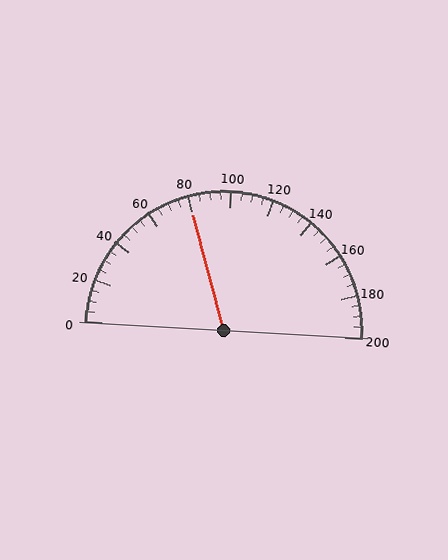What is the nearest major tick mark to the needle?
The nearest major tick mark is 80.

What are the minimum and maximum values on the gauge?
The gauge ranges from 0 to 200.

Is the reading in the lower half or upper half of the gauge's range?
The reading is in the lower half of the range (0 to 200).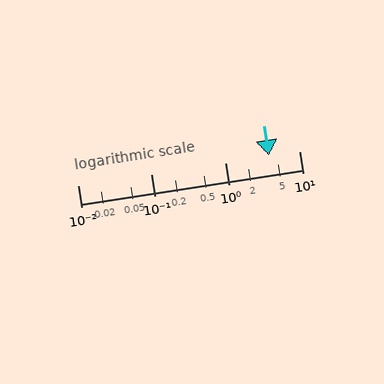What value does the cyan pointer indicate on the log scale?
The pointer indicates approximately 3.9.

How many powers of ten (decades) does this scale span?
The scale spans 3 decades, from 0.01 to 10.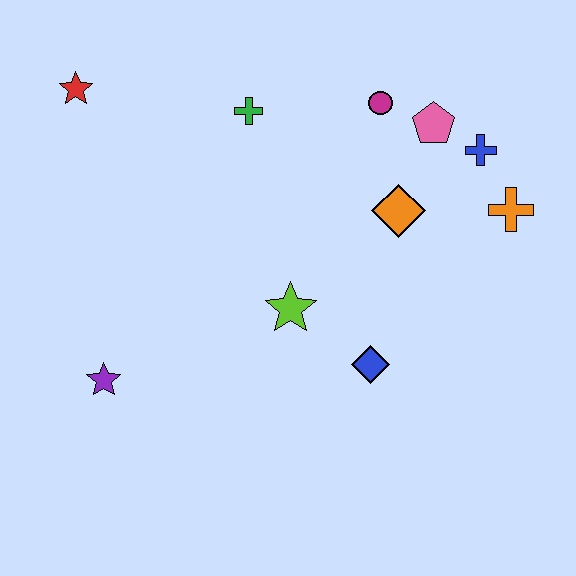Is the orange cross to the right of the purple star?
Yes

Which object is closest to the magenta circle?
The pink pentagon is closest to the magenta circle.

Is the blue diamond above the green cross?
No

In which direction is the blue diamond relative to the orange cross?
The blue diamond is below the orange cross.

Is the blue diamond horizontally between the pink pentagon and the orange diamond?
No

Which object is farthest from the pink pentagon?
The purple star is farthest from the pink pentagon.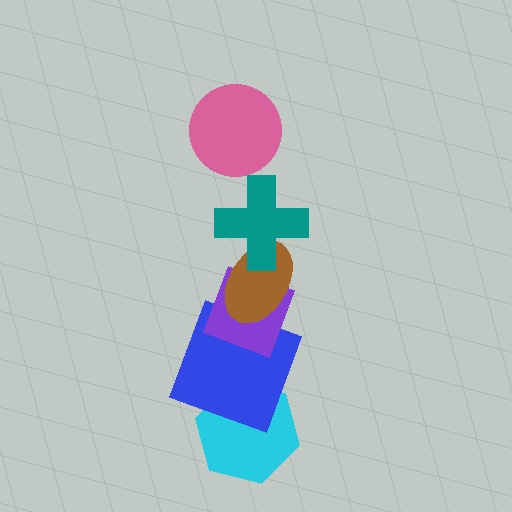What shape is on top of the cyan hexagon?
The blue square is on top of the cyan hexagon.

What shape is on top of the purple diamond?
The brown ellipse is on top of the purple diamond.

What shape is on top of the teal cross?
The pink circle is on top of the teal cross.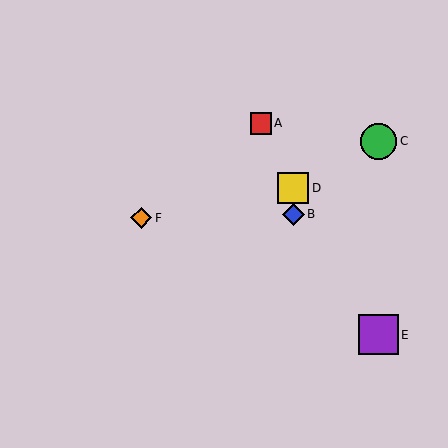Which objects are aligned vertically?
Objects B, D are aligned vertically.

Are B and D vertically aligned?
Yes, both are at x≈293.